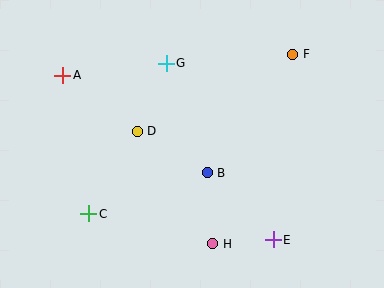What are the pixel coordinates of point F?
Point F is at (293, 54).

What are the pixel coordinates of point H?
Point H is at (213, 244).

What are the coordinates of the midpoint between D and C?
The midpoint between D and C is at (113, 173).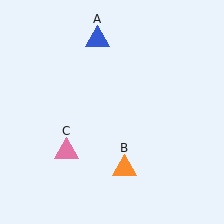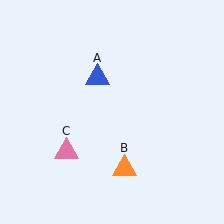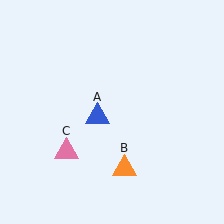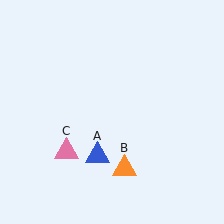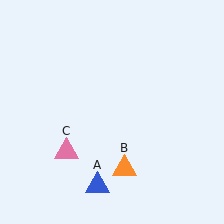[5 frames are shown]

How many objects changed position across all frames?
1 object changed position: blue triangle (object A).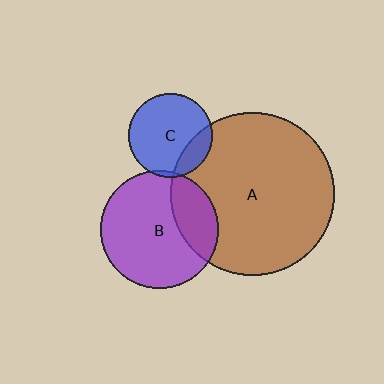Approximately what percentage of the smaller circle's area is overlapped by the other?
Approximately 20%.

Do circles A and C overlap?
Yes.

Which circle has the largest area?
Circle A (brown).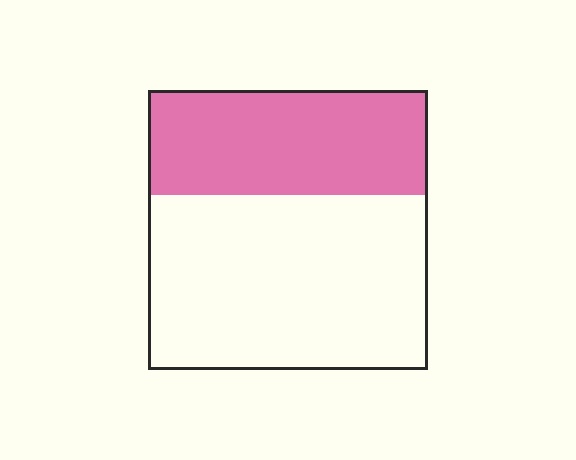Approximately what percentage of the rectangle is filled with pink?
Approximately 40%.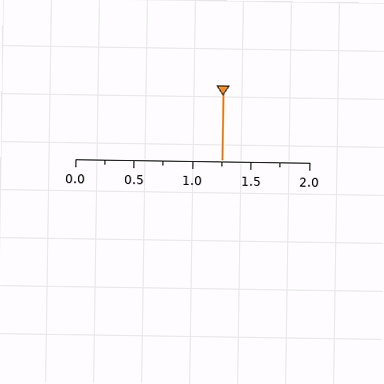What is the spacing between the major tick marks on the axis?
The major ticks are spaced 0.5 apart.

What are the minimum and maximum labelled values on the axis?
The axis runs from 0.0 to 2.0.